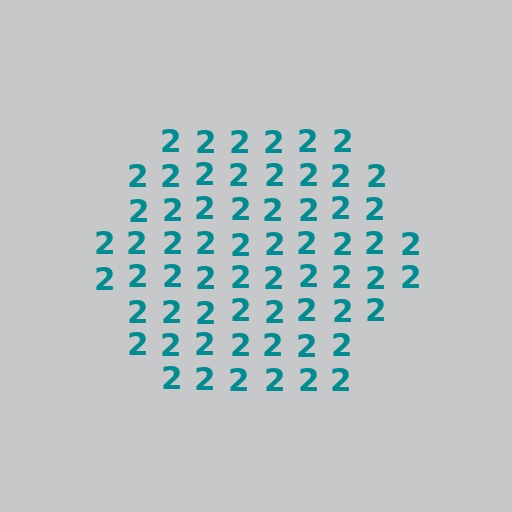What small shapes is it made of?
It is made of small digit 2's.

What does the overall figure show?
The overall figure shows a hexagon.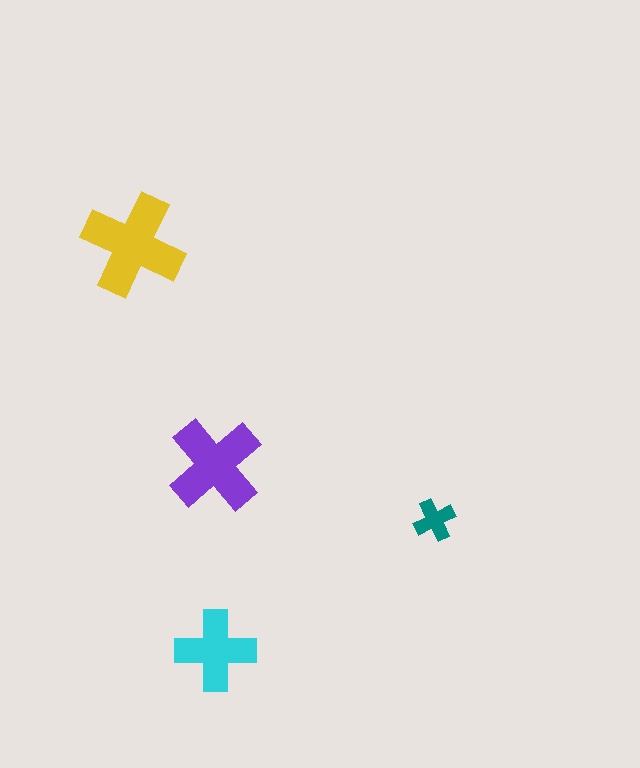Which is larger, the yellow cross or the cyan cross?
The yellow one.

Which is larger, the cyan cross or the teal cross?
The cyan one.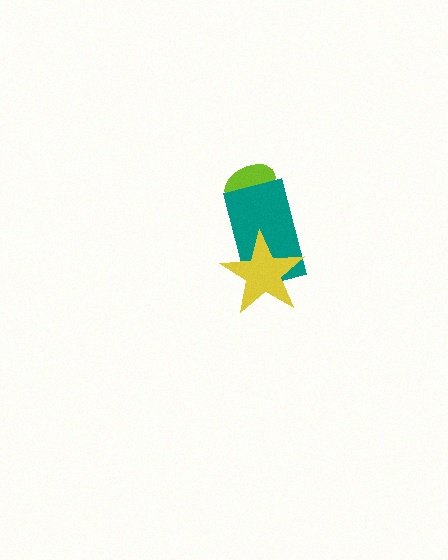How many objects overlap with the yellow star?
1 object overlaps with the yellow star.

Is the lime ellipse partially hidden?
Yes, it is partially covered by another shape.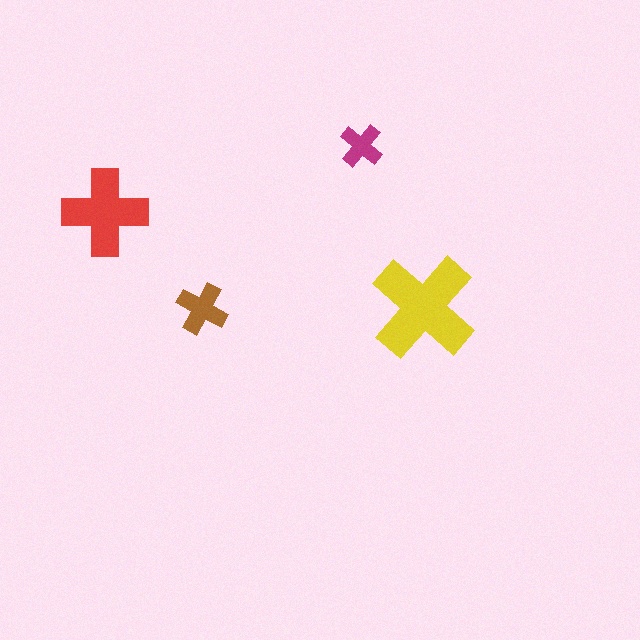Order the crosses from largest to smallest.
the yellow one, the red one, the brown one, the magenta one.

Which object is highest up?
The magenta cross is topmost.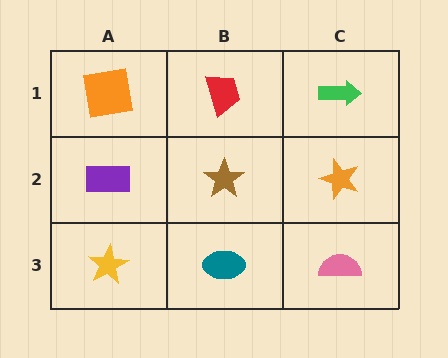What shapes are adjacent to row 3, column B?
A brown star (row 2, column B), a yellow star (row 3, column A), a pink semicircle (row 3, column C).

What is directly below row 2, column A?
A yellow star.